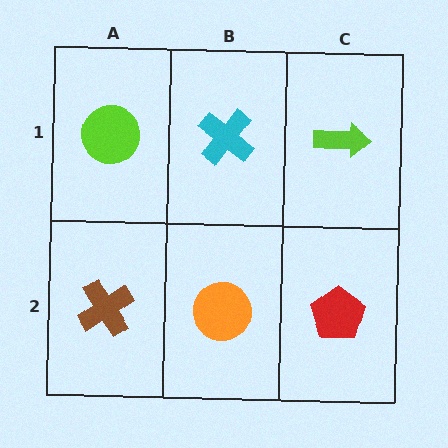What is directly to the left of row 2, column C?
An orange circle.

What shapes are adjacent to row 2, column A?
A lime circle (row 1, column A), an orange circle (row 2, column B).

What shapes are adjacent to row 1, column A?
A brown cross (row 2, column A), a cyan cross (row 1, column B).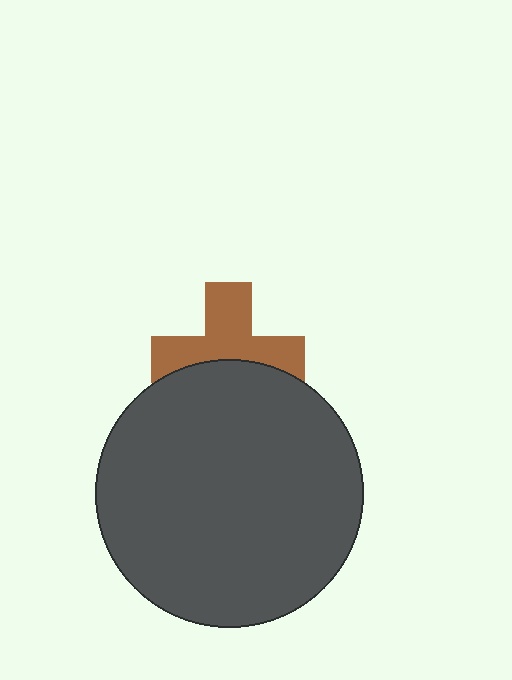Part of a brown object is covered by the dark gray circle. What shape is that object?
It is a cross.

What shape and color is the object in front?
The object in front is a dark gray circle.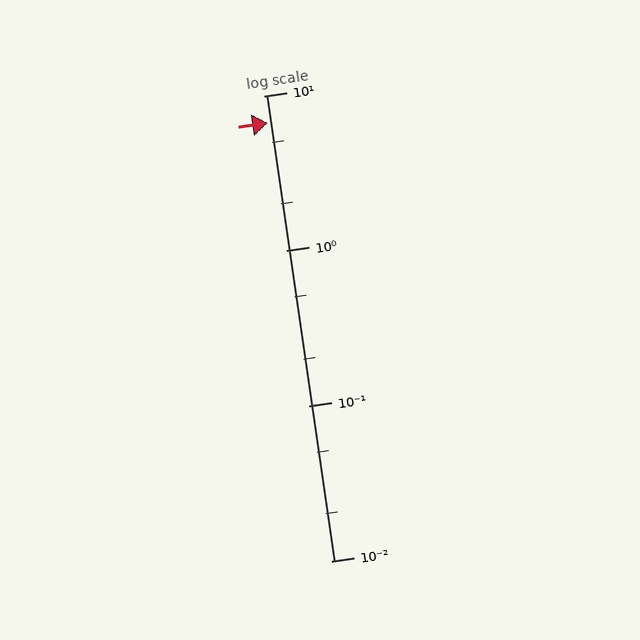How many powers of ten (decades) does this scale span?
The scale spans 3 decades, from 0.01 to 10.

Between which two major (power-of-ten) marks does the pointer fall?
The pointer is between 1 and 10.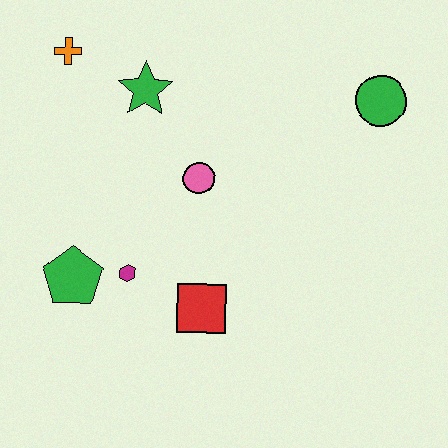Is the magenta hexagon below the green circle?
Yes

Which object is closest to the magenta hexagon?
The green pentagon is closest to the magenta hexagon.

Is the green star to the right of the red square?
No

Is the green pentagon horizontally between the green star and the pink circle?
No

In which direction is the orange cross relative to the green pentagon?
The orange cross is above the green pentagon.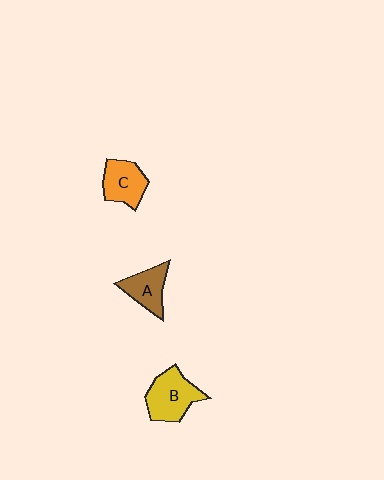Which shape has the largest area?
Shape B (yellow).